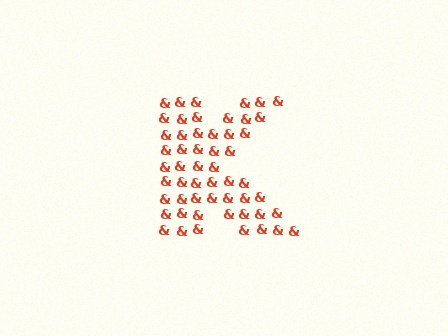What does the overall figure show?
The overall figure shows the letter K.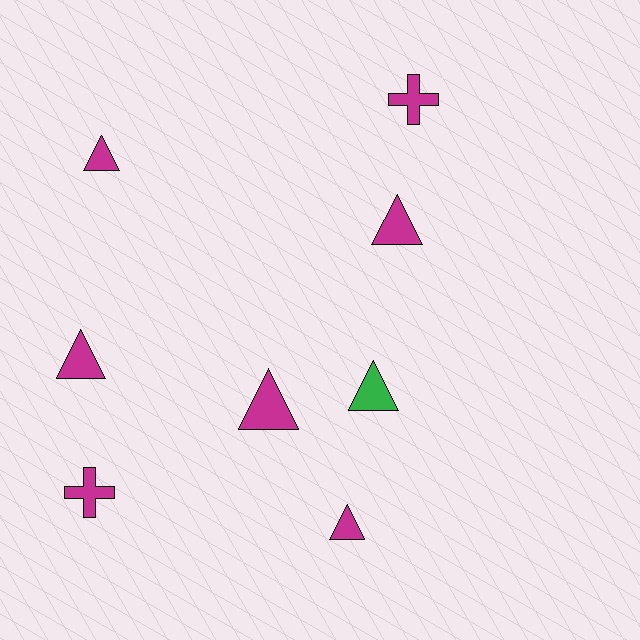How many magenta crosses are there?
There are 2 magenta crosses.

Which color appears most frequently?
Magenta, with 7 objects.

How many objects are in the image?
There are 8 objects.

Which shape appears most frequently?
Triangle, with 6 objects.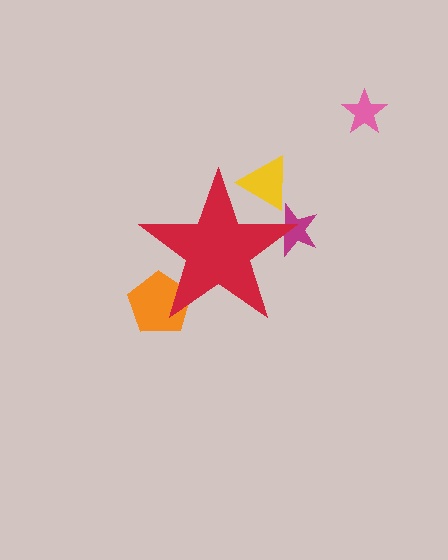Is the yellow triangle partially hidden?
Yes, the yellow triangle is partially hidden behind the red star.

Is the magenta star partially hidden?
Yes, the magenta star is partially hidden behind the red star.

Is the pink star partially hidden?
No, the pink star is fully visible.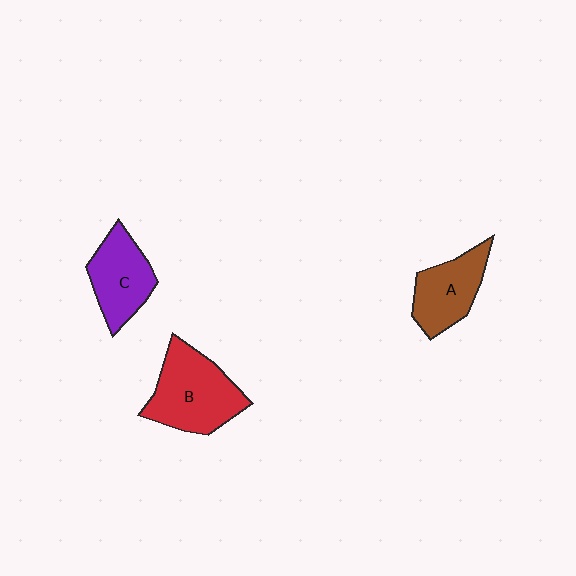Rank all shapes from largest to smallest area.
From largest to smallest: B (red), C (purple), A (brown).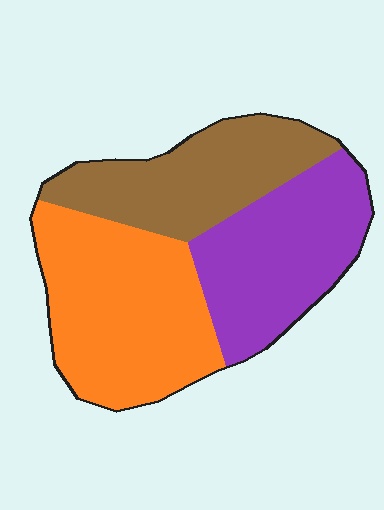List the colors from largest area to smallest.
From largest to smallest: orange, purple, brown.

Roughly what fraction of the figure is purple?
Purple takes up about one third (1/3) of the figure.